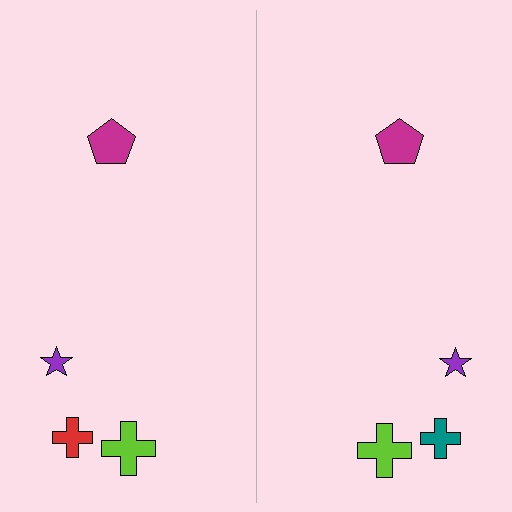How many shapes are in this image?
There are 8 shapes in this image.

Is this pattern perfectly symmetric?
No, the pattern is not perfectly symmetric. The teal cross on the right side breaks the symmetry — its mirror counterpart is red.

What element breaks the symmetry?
The teal cross on the right side breaks the symmetry — its mirror counterpart is red.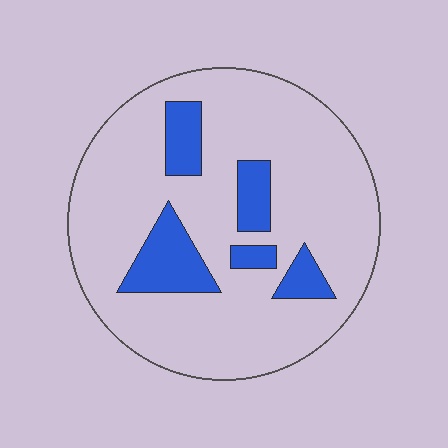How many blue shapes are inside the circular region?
5.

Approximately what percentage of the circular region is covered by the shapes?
Approximately 15%.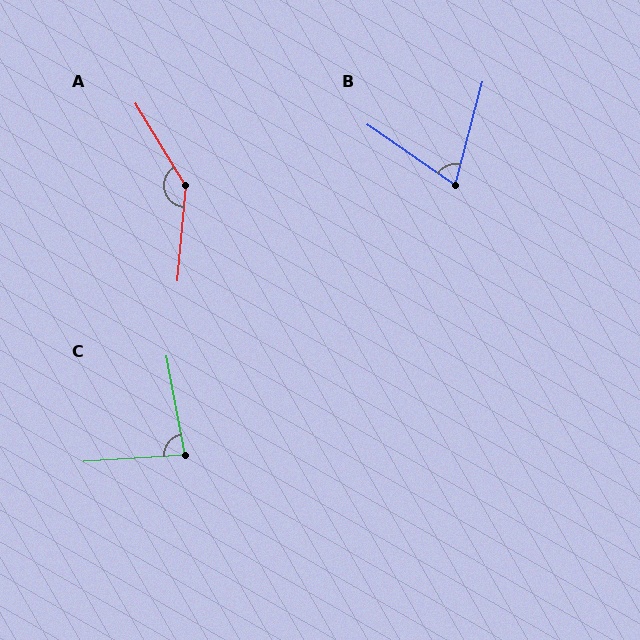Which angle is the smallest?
B, at approximately 70 degrees.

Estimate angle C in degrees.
Approximately 83 degrees.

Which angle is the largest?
A, at approximately 144 degrees.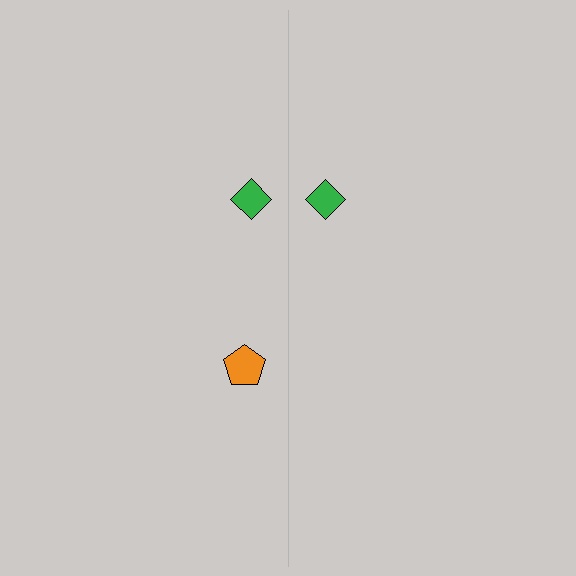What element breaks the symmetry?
A orange pentagon is missing from the right side.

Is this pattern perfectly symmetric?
No, the pattern is not perfectly symmetric. A orange pentagon is missing from the right side.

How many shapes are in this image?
There are 3 shapes in this image.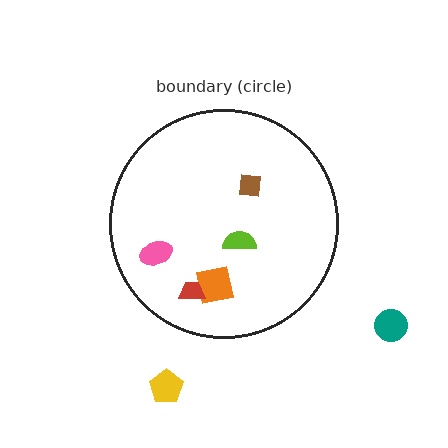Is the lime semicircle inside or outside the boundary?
Inside.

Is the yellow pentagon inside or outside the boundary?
Outside.